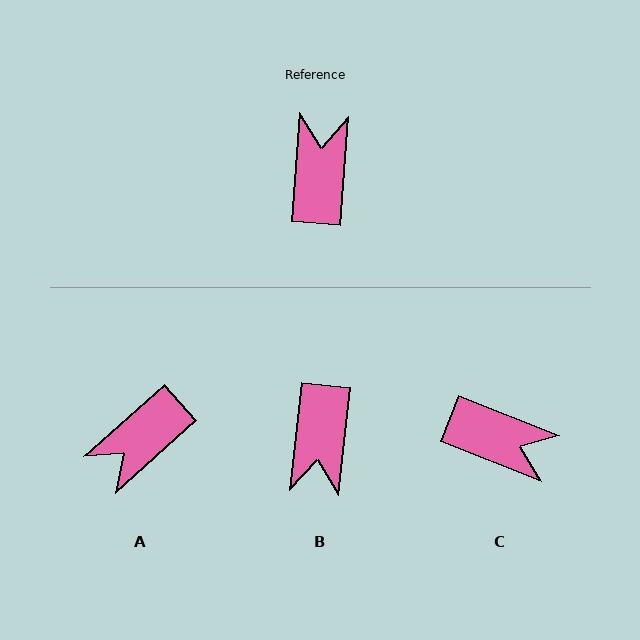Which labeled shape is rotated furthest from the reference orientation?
B, about 179 degrees away.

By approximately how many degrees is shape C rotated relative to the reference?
Approximately 107 degrees clockwise.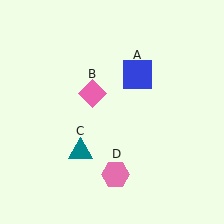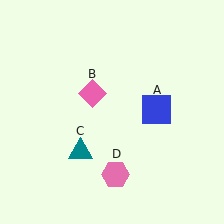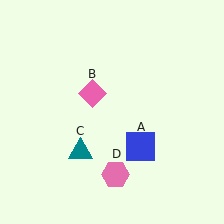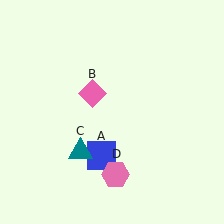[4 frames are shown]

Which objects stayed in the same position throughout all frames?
Pink diamond (object B) and teal triangle (object C) and pink hexagon (object D) remained stationary.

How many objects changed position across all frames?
1 object changed position: blue square (object A).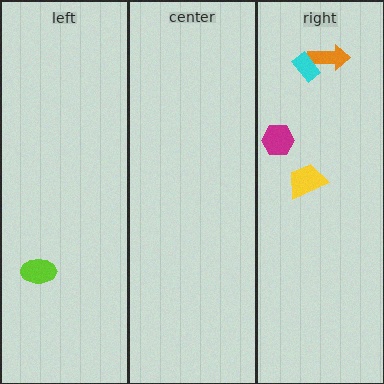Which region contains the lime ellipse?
The left region.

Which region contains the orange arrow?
The right region.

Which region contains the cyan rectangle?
The right region.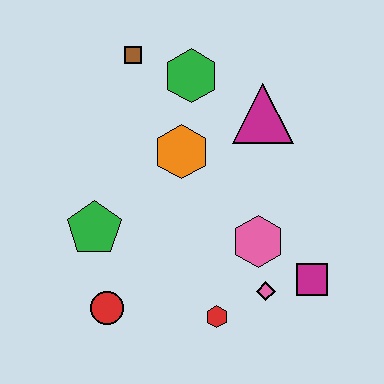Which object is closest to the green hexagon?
The brown square is closest to the green hexagon.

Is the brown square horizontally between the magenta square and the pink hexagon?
No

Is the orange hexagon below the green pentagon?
No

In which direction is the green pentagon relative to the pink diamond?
The green pentagon is to the left of the pink diamond.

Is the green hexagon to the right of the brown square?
Yes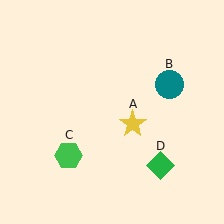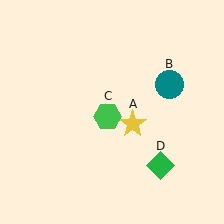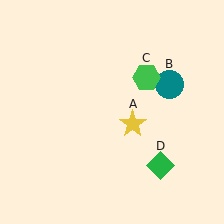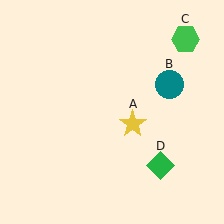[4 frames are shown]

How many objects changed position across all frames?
1 object changed position: green hexagon (object C).